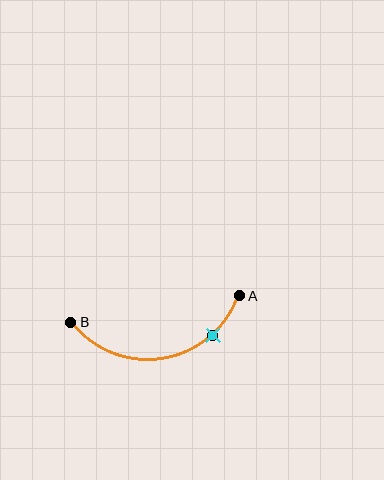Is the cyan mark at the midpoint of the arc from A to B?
No. The cyan mark lies on the arc but is closer to endpoint A. The arc midpoint would be at the point on the curve equidistant along the arc from both A and B.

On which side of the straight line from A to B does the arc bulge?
The arc bulges below the straight line connecting A and B.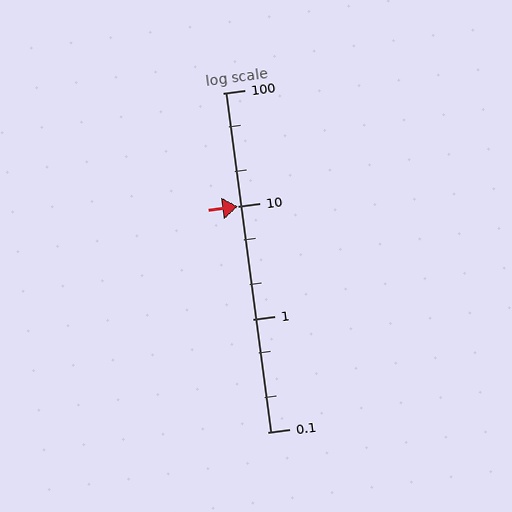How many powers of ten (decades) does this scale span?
The scale spans 3 decades, from 0.1 to 100.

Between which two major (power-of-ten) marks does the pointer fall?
The pointer is between 10 and 100.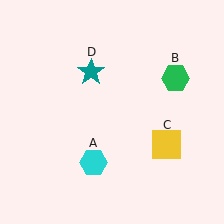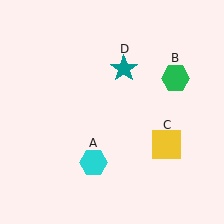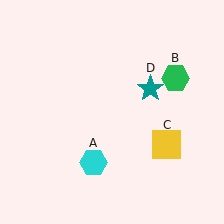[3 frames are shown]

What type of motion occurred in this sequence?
The teal star (object D) rotated clockwise around the center of the scene.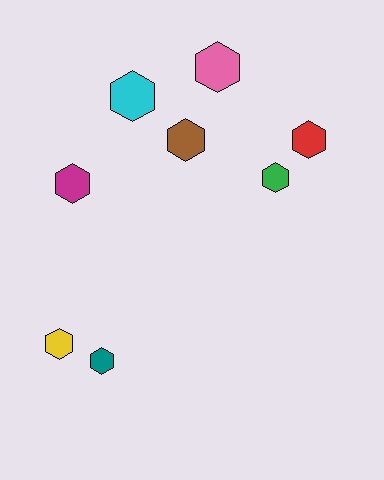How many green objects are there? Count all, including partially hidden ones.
There is 1 green object.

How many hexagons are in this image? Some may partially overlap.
There are 8 hexagons.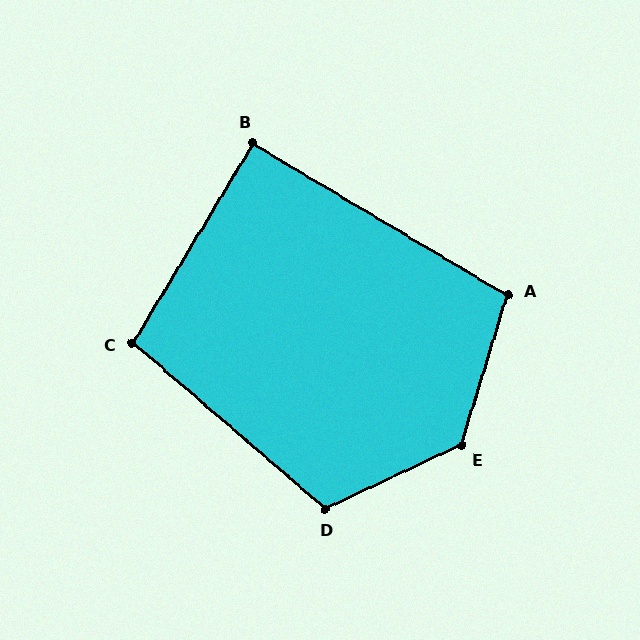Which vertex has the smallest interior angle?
B, at approximately 90 degrees.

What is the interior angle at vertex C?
Approximately 100 degrees (obtuse).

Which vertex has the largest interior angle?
E, at approximately 132 degrees.